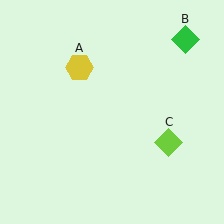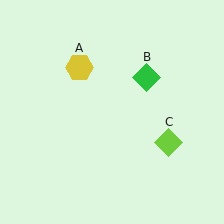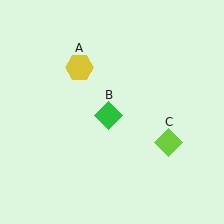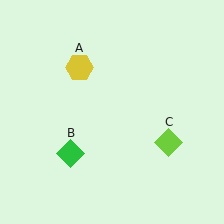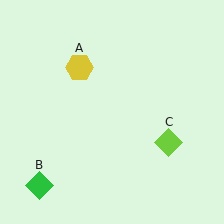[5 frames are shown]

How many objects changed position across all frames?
1 object changed position: green diamond (object B).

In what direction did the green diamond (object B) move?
The green diamond (object B) moved down and to the left.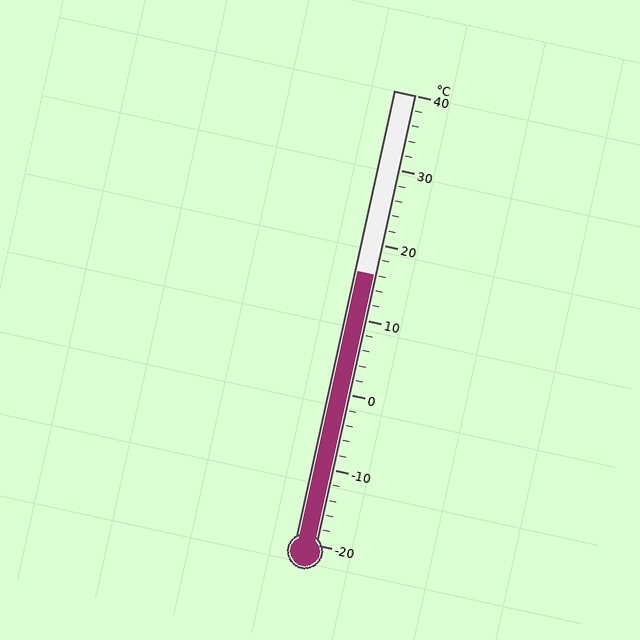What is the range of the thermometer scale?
The thermometer scale ranges from -20°C to 40°C.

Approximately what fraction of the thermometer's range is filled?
The thermometer is filled to approximately 60% of its range.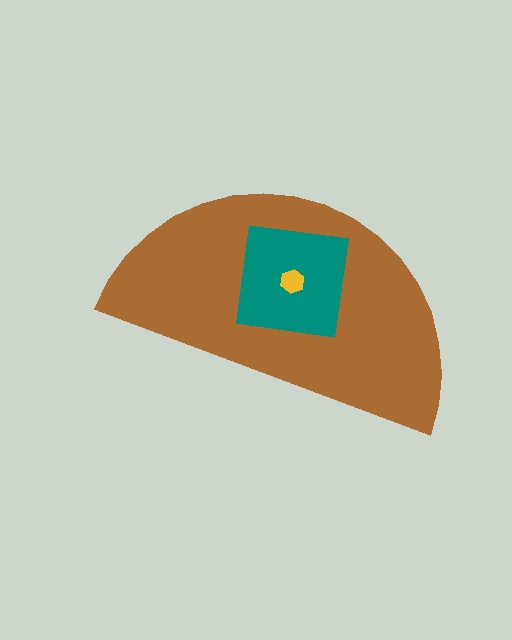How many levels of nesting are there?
3.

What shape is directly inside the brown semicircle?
The teal square.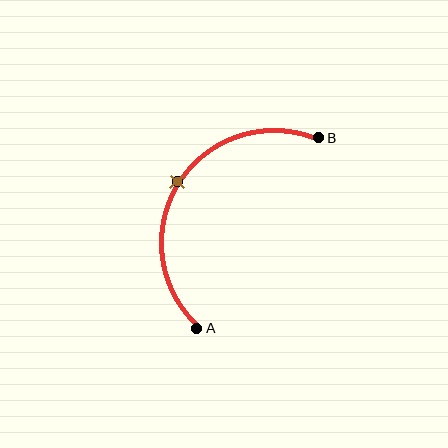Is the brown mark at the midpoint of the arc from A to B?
Yes. The brown mark lies on the arc at equal arc-length from both A and B — it is the arc midpoint.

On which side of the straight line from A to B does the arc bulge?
The arc bulges to the left of the straight line connecting A and B.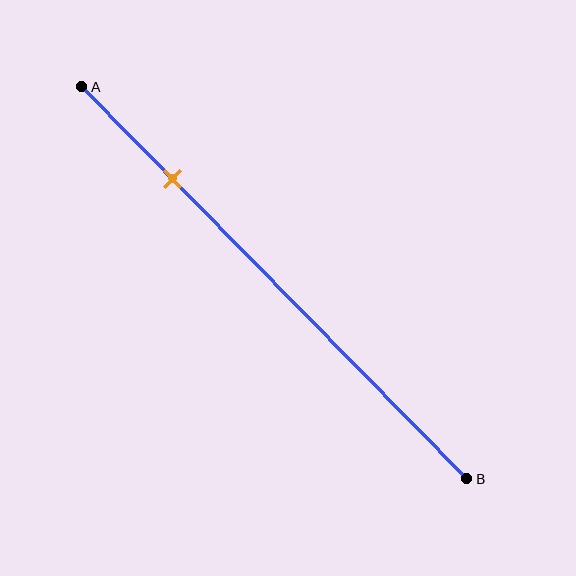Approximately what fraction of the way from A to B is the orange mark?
The orange mark is approximately 25% of the way from A to B.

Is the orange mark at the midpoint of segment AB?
No, the mark is at about 25% from A, not at the 50% midpoint.